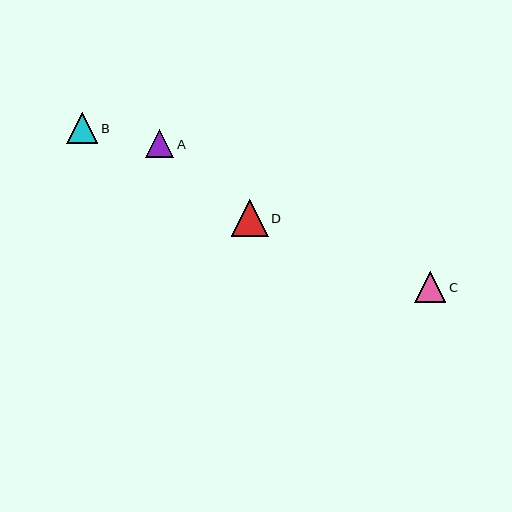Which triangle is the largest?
Triangle D is the largest with a size of approximately 37 pixels.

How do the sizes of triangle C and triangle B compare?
Triangle C and triangle B are approximately the same size.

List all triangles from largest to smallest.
From largest to smallest: D, C, B, A.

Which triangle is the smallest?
Triangle A is the smallest with a size of approximately 29 pixels.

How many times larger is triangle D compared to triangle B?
Triangle D is approximately 1.2 times the size of triangle B.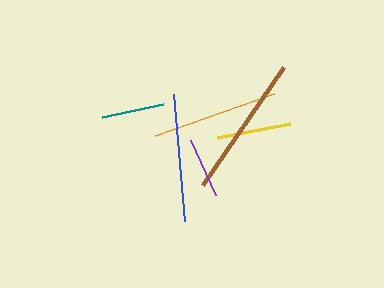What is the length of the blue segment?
The blue segment is approximately 127 pixels long.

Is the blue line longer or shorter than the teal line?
The blue line is longer than the teal line.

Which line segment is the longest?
The brown line is the longest at approximately 143 pixels.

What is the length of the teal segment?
The teal segment is approximately 62 pixels long.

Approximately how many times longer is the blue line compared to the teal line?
The blue line is approximately 2.0 times the length of the teal line.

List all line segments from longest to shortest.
From longest to shortest: brown, blue, orange, yellow, teal, purple.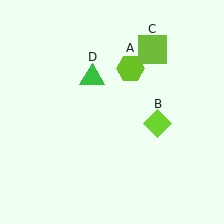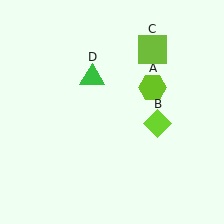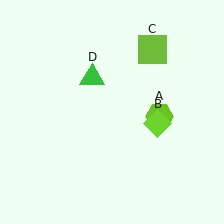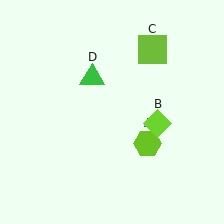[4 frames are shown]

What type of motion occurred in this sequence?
The lime hexagon (object A) rotated clockwise around the center of the scene.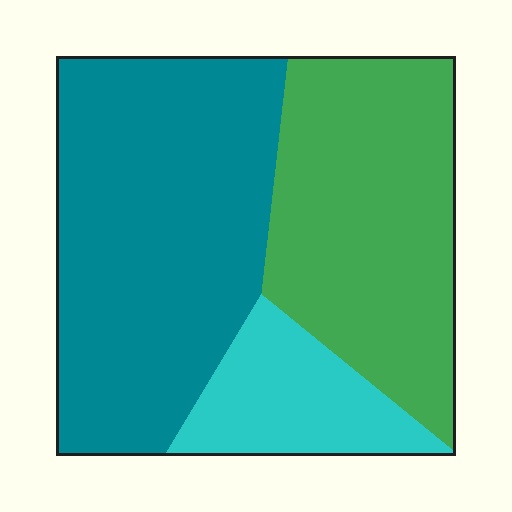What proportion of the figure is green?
Green takes up between a third and a half of the figure.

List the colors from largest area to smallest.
From largest to smallest: teal, green, cyan.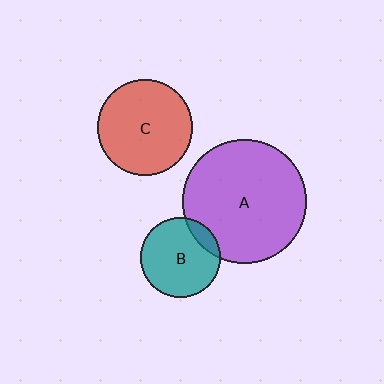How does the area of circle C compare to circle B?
Approximately 1.4 times.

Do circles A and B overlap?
Yes.